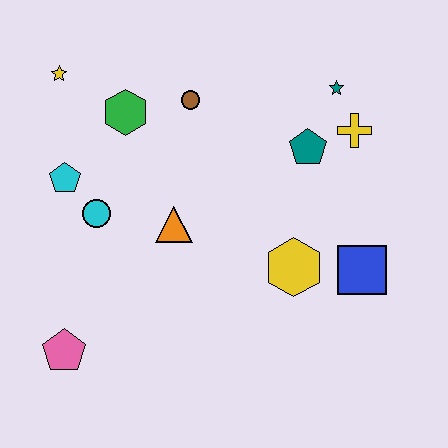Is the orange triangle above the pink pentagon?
Yes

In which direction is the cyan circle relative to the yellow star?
The cyan circle is below the yellow star.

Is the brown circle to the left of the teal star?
Yes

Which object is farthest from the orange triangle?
The teal star is farthest from the orange triangle.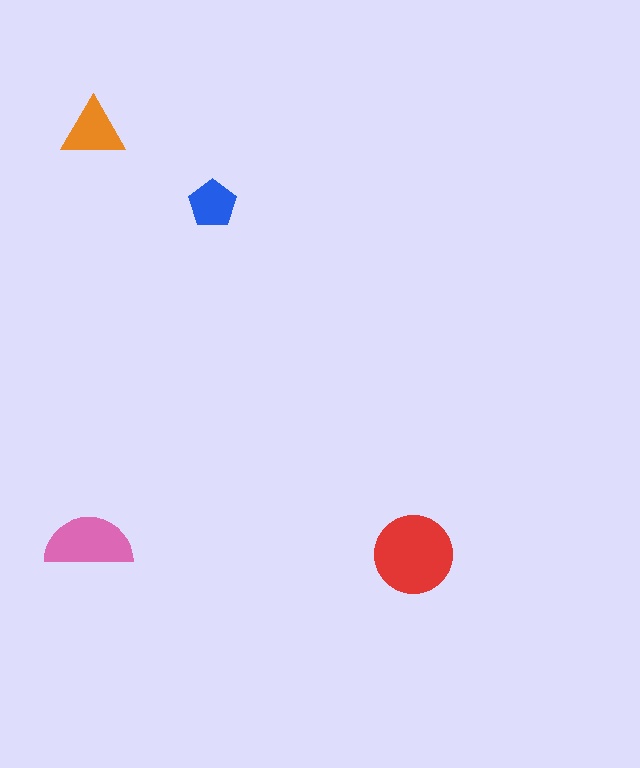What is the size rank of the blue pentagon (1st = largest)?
4th.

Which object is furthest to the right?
The red circle is rightmost.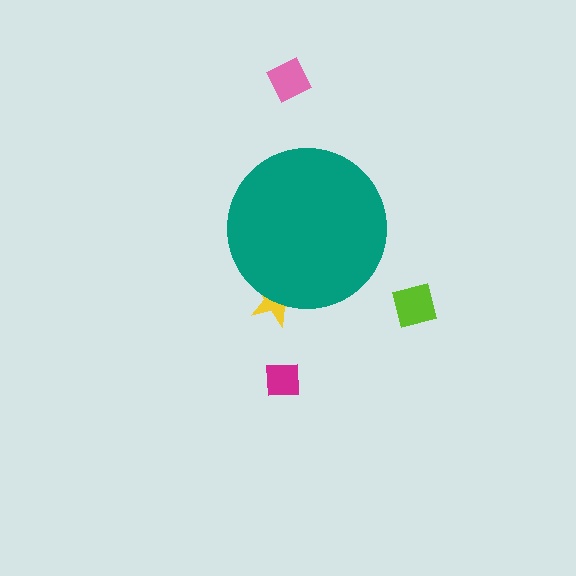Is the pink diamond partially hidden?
No, the pink diamond is fully visible.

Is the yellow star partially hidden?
Yes, the yellow star is partially hidden behind the teal circle.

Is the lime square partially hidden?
No, the lime square is fully visible.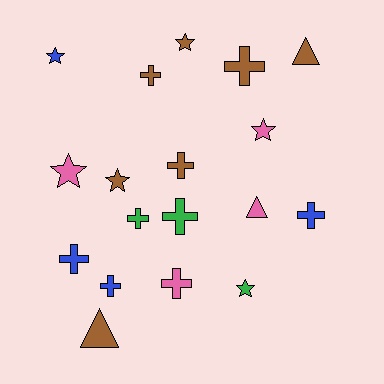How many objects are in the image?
There are 18 objects.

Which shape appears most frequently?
Cross, with 9 objects.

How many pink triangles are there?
There is 1 pink triangle.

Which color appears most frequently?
Brown, with 7 objects.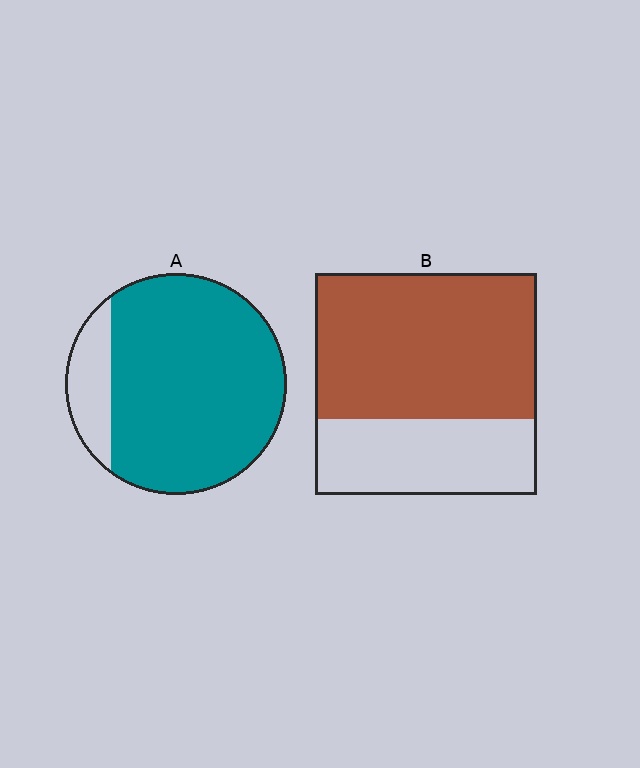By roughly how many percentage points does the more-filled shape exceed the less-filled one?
By roughly 20 percentage points (A over B).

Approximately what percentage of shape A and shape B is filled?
A is approximately 85% and B is approximately 65%.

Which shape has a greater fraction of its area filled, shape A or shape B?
Shape A.